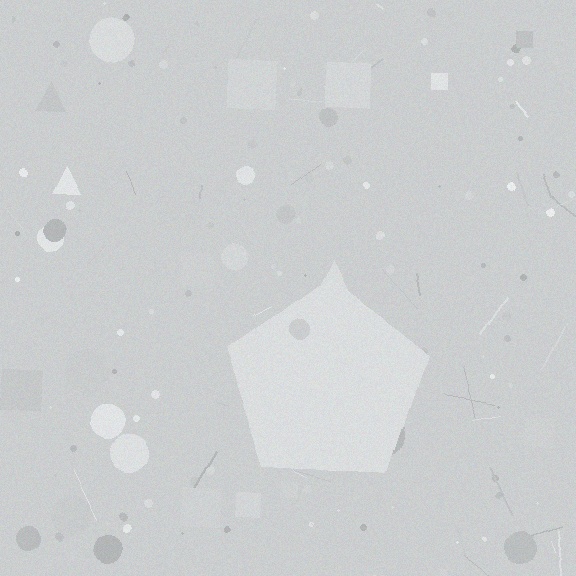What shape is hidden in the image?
A pentagon is hidden in the image.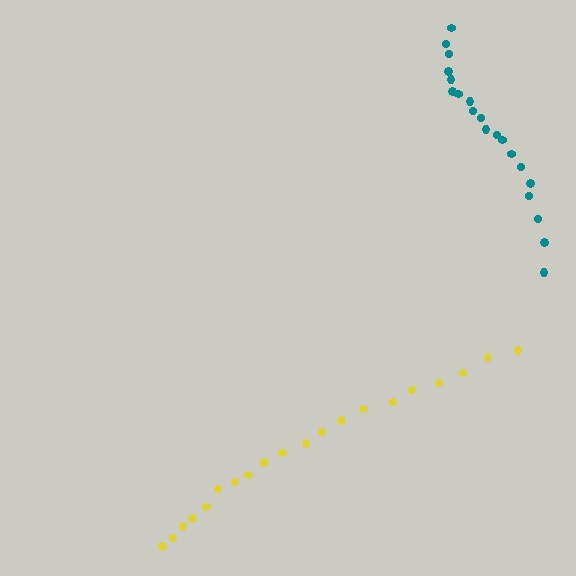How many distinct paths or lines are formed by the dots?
There are 2 distinct paths.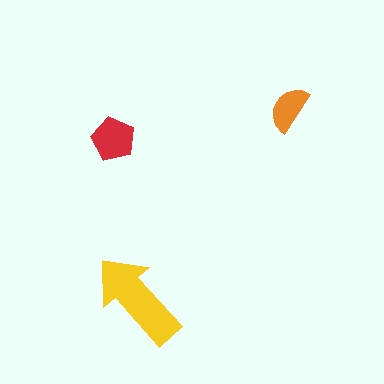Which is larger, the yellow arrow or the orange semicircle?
The yellow arrow.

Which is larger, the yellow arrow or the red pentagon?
The yellow arrow.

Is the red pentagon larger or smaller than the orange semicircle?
Larger.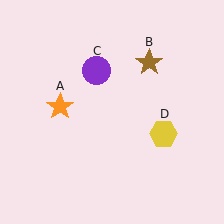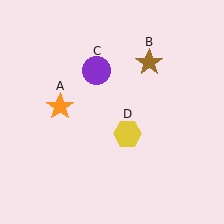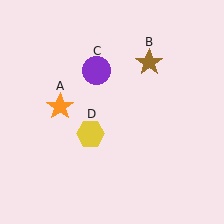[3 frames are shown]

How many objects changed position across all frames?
1 object changed position: yellow hexagon (object D).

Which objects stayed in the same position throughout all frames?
Orange star (object A) and brown star (object B) and purple circle (object C) remained stationary.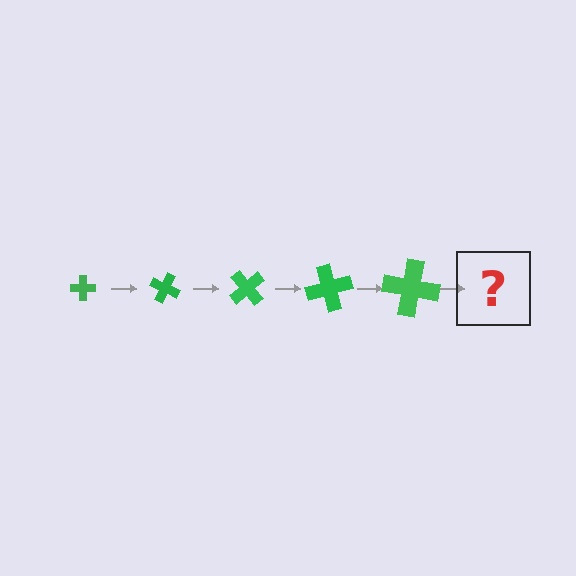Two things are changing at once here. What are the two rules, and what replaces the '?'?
The two rules are that the cross grows larger each step and it rotates 25 degrees each step. The '?' should be a cross, larger than the previous one and rotated 125 degrees from the start.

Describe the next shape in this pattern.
It should be a cross, larger than the previous one and rotated 125 degrees from the start.